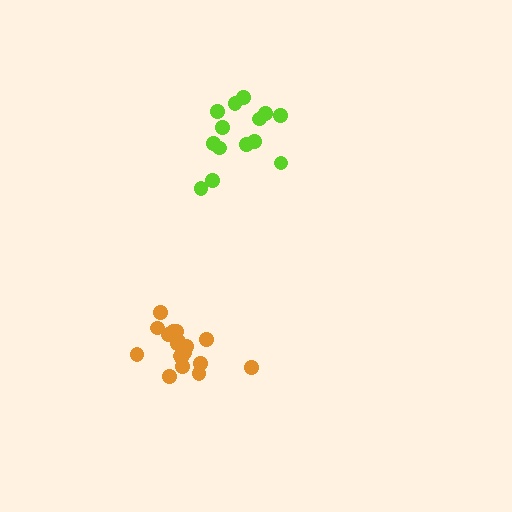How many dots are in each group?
Group 1: 18 dots, Group 2: 14 dots (32 total).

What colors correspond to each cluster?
The clusters are colored: orange, lime.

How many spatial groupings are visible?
There are 2 spatial groupings.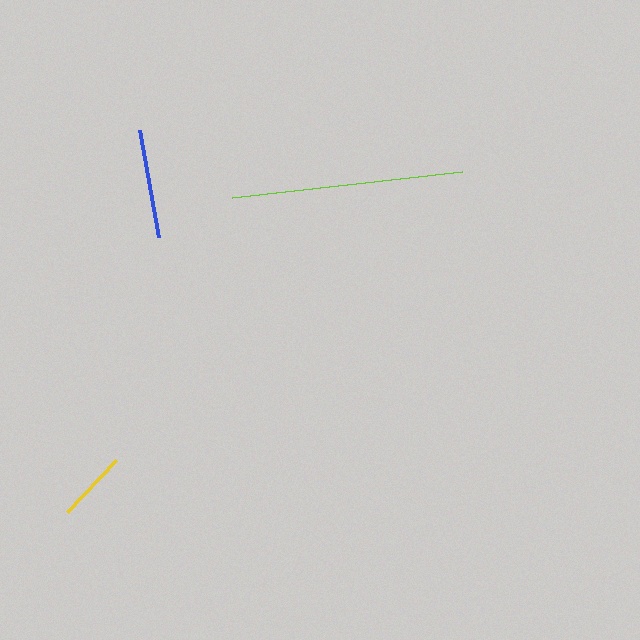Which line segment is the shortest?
The yellow line is the shortest at approximately 71 pixels.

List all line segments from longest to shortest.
From longest to shortest: lime, blue, yellow.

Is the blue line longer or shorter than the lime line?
The lime line is longer than the blue line.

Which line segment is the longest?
The lime line is the longest at approximately 231 pixels.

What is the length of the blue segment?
The blue segment is approximately 108 pixels long.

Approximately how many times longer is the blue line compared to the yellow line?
The blue line is approximately 1.5 times the length of the yellow line.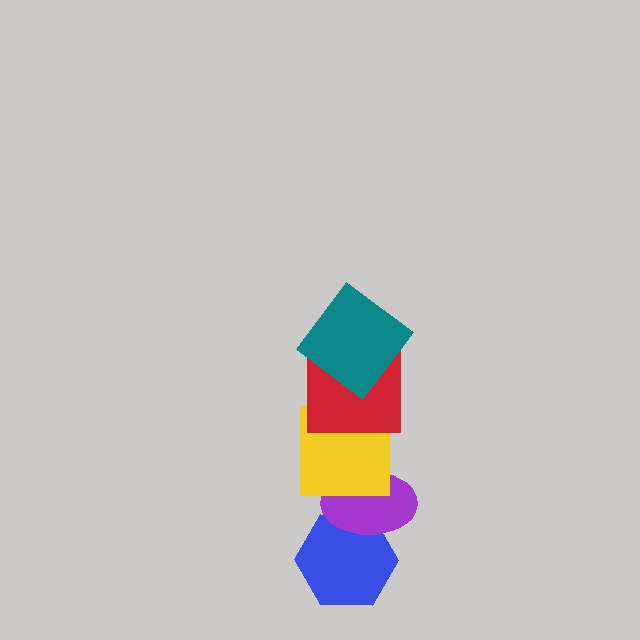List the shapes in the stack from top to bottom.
From top to bottom: the teal diamond, the red square, the yellow square, the purple ellipse, the blue hexagon.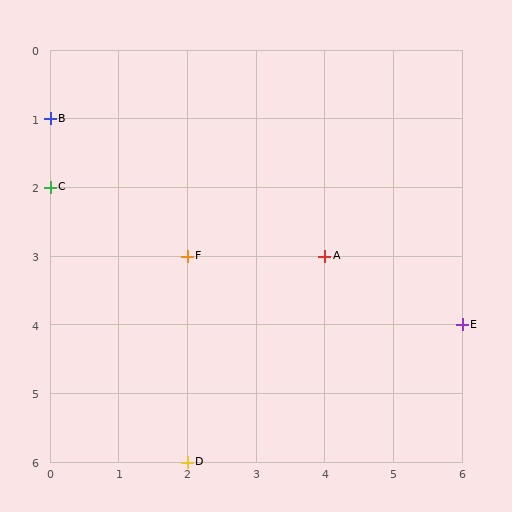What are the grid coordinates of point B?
Point B is at grid coordinates (0, 1).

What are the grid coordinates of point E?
Point E is at grid coordinates (6, 4).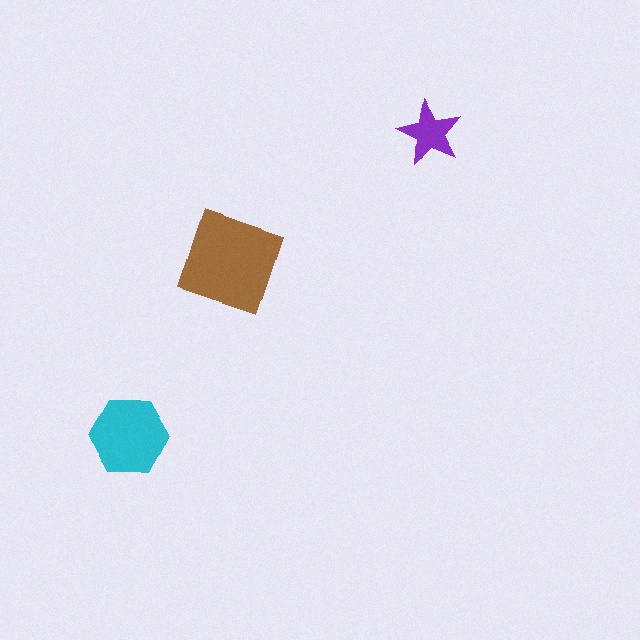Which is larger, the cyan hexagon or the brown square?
The brown square.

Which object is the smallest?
The purple star.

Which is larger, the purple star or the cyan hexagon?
The cyan hexagon.